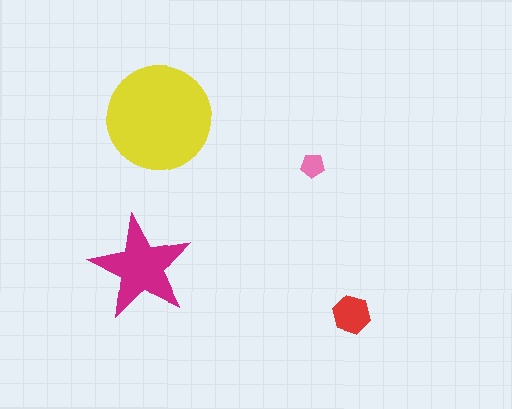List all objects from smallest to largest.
The pink pentagon, the red hexagon, the magenta star, the yellow circle.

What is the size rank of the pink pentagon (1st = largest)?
4th.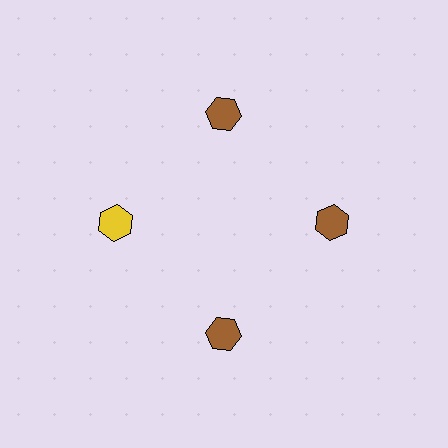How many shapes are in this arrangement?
There are 4 shapes arranged in a ring pattern.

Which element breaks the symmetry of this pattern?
The yellow hexagon at roughly the 9 o'clock position breaks the symmetry. All other shapes are brown hexagons.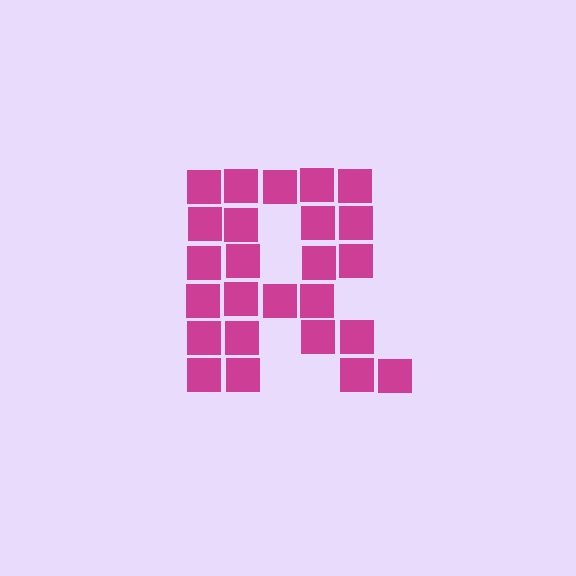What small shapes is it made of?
It is made of small squares.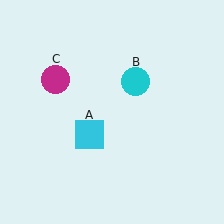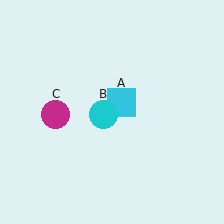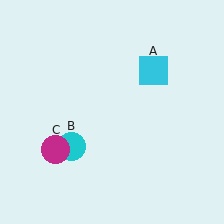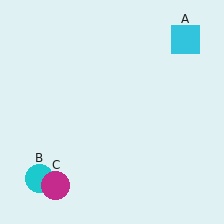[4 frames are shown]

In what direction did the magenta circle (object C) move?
The magenta circle (object C) moved down.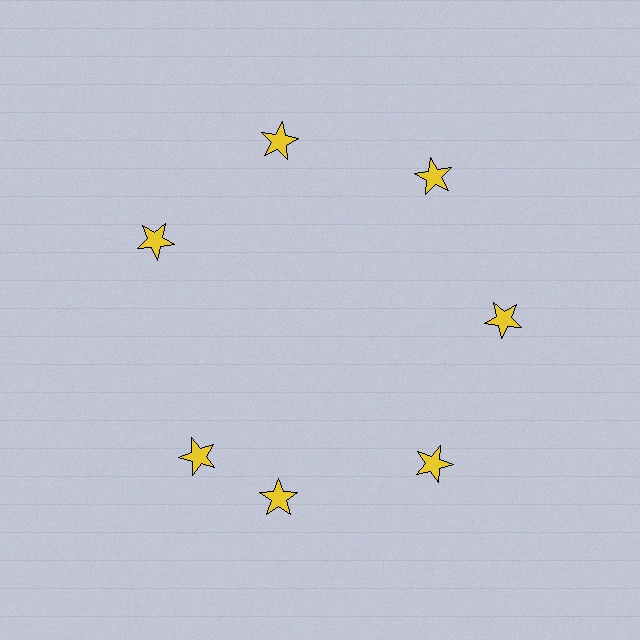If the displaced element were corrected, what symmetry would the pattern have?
It would have 7-fold rotational symmetry — the pattern would map onto itself every 51 degrees.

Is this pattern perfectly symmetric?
No. The 7 yellow stars are arranged in a ring, but one element near the 8 o'clock position is rotated out of alignment along the ring, breaking the 7-fold rotational symmetry.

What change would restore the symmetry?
The symmetry would be restored by rotating it back into even spacing with its neighbors so that all 7 stars sit at equal angles and equal distance from the center.